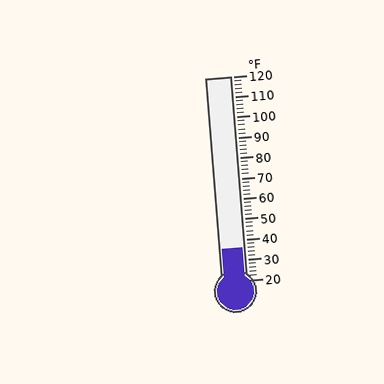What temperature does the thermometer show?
The thermometer shows approximately 36°F.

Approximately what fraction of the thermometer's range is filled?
The thermometer is filled to approximately 15% of its range.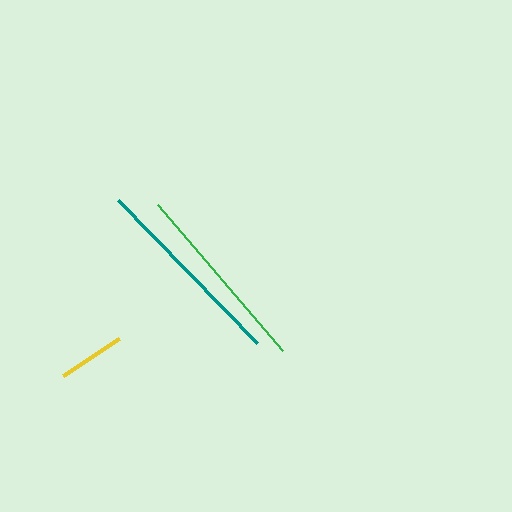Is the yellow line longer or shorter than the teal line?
The teal line is longer than the yellow line.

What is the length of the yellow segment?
The yellow segment is approximately 68 pixels long.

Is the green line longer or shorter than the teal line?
The teal line is longer than the green line.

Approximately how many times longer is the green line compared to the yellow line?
The green line is approximately 2.9 times the length of the yellow line.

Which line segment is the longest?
The teal line is the longest at approximately 200 pixels.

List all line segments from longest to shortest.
From longest to shortest: teal, green, yellow.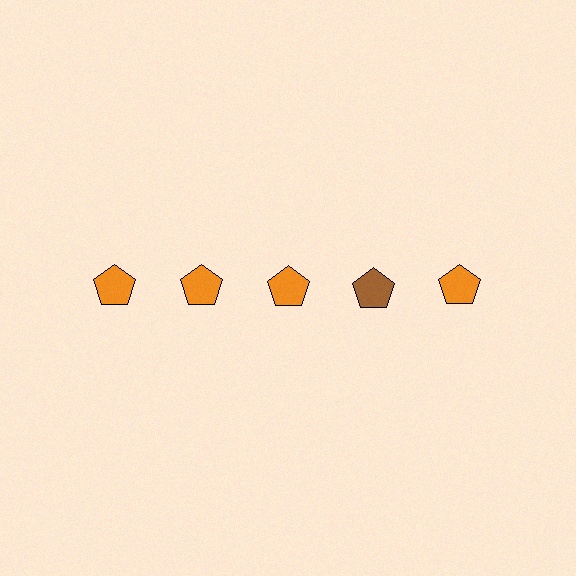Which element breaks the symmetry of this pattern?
The brown pentagon in the top row, second from right column breaks the symmetry. All other shapes are orange pentagons.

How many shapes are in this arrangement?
There are 5 shapes arranged in a grid pattern.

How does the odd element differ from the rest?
It has a different color: brown instead of orange.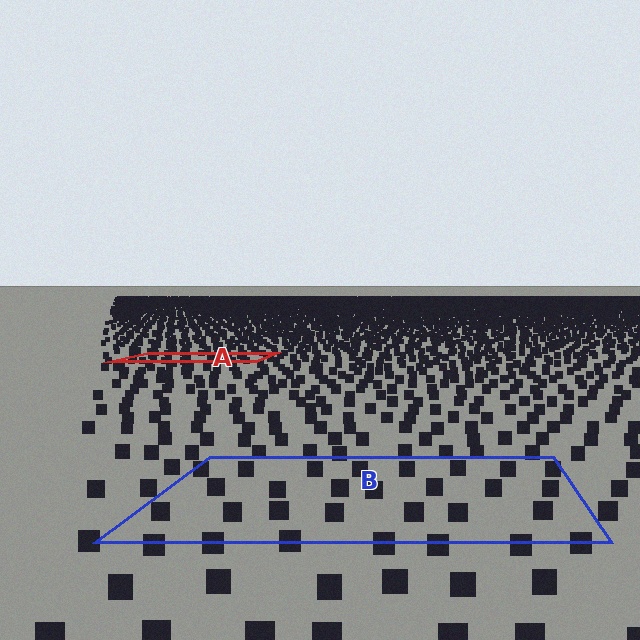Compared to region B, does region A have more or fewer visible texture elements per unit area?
Region A has more texture elements per unit area — they are packed more densely because it is farther away.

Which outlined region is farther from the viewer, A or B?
Region A is farther from the viewer — the texture elements inside it appear smaller and more densely packed.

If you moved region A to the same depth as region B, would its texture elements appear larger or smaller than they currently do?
They would appear larger. At a closer depth, the same texture elements are projected at a bigger on-screen size.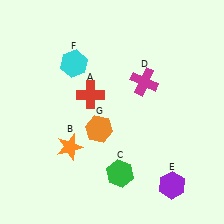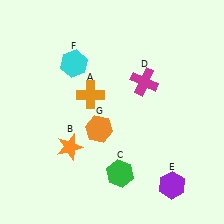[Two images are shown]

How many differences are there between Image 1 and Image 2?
There is 1 difference between the two images.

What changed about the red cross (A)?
In Image 1, A is red. In Image 2, it changed to orange.